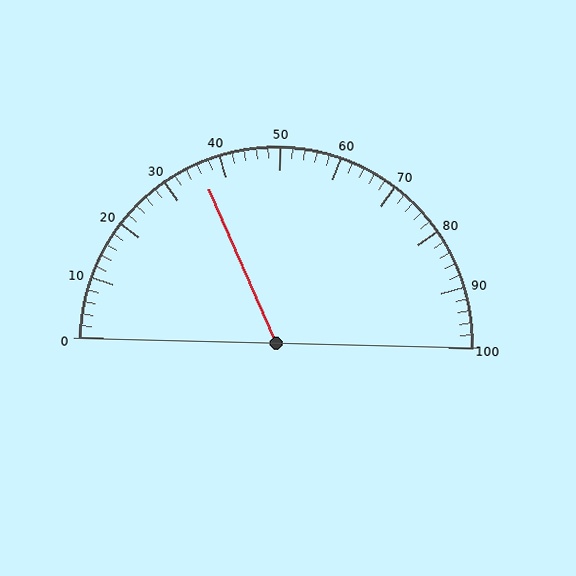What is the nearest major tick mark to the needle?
The nearest major tick mark is 40.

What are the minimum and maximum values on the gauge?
The gauge ranges from 0 to 100.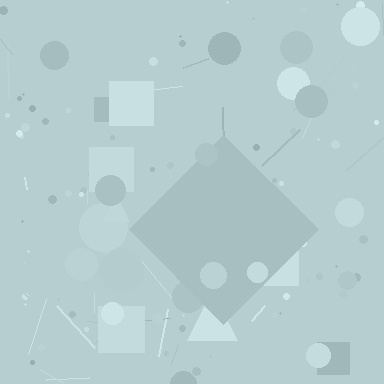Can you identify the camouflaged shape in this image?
The camouflaged shape is a diamond.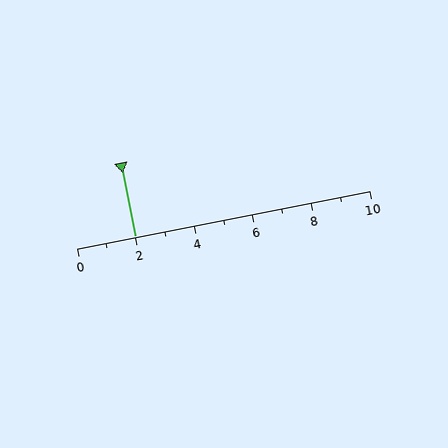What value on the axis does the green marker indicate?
The marker indicates approximately 2.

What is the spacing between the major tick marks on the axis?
The major ticks are spaced 2 apart.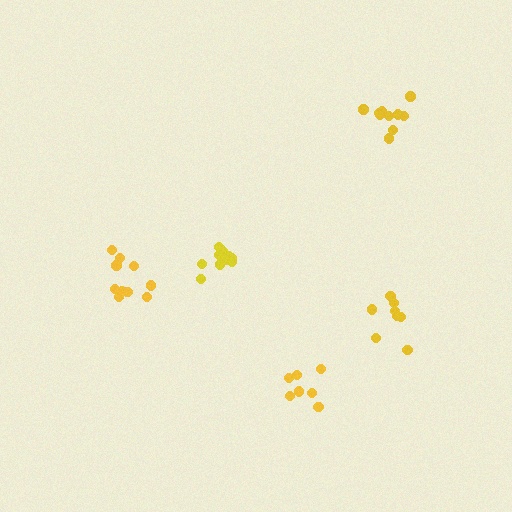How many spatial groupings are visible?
There are 5 spatial groupings.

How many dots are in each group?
Group 1: 10 dots, Group 2: 11 dots, Group 3: 7 dots, Group 4: 10 dots, Group 5: 8 dots (46 total).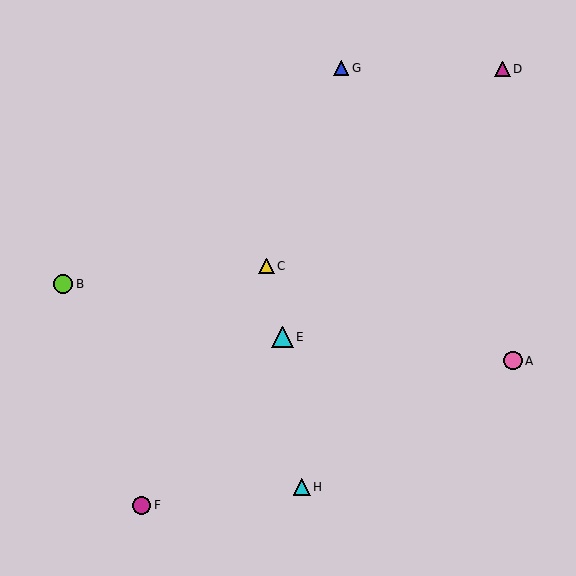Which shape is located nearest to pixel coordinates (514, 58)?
The magenta triangle (labeled D) at (502, 69) is nearest to that location.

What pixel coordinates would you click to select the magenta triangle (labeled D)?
Click at (502, 69) to select the magenta triangle D.